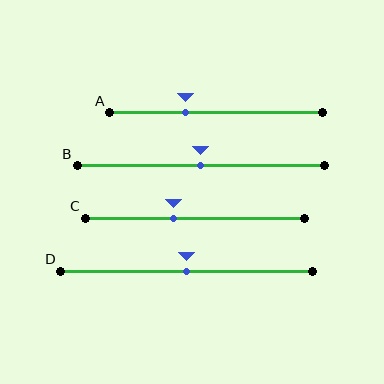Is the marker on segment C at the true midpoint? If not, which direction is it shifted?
No, the marker on segment C is shifted to the left by about 10% of the segment length.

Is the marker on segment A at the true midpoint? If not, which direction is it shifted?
No, the marker on segment A is shifted to the left by about 14% of the segment length.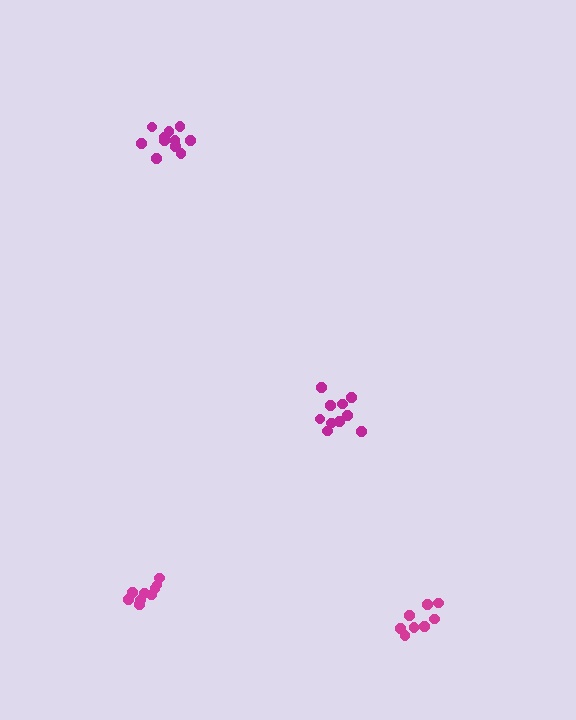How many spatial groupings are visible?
There are 4 spatial groupings.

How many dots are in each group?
Group 1: 9 dots, Group 2: 11 dots, Group 3: 8 dots, Group 4: 10 dots (38 total).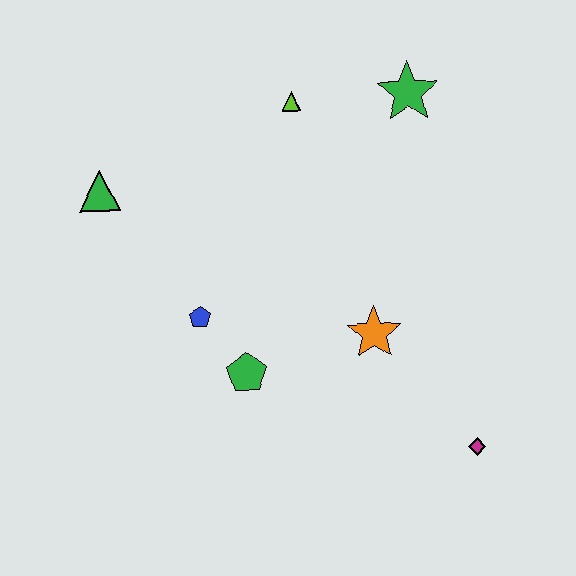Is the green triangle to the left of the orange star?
Yes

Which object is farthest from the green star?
The magenta diamond is farthest from the green star.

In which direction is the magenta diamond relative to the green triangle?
The magenta diamond is to the right of the green triangle.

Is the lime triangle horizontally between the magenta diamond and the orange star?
No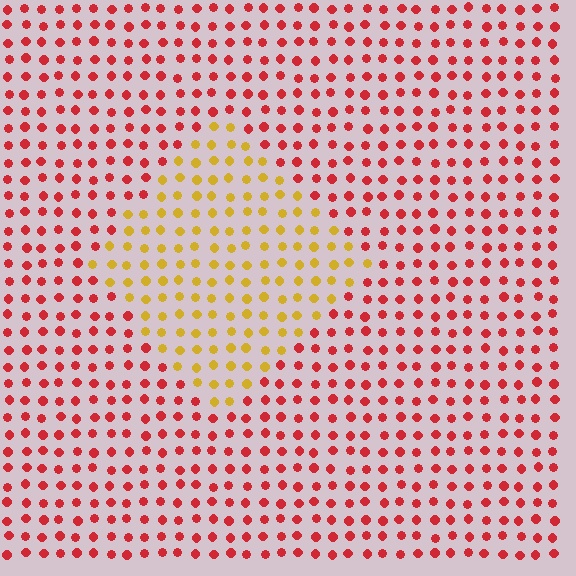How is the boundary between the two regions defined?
The boundary is defined purely by a slight shift in hue (about 52 degrees). Spacing, size, and orientation are identical on both sides.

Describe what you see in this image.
The image is filled with small red elements in a uniform arrangement. A diamond-shaped region is visible where the elements are tinted to a slightly different hue, forming a subtle color boundary.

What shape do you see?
I see a diamond.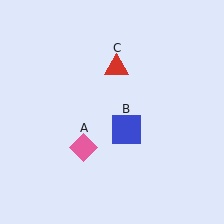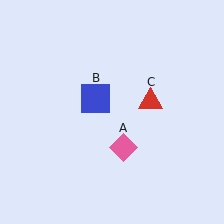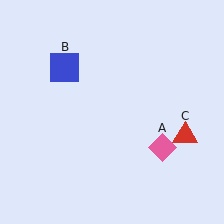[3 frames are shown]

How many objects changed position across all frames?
3 objects changed position: pink diamond (object A), blue square (object B), red triangle (object C).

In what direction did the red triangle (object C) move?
The red triangle (object C) moved down and to the right.